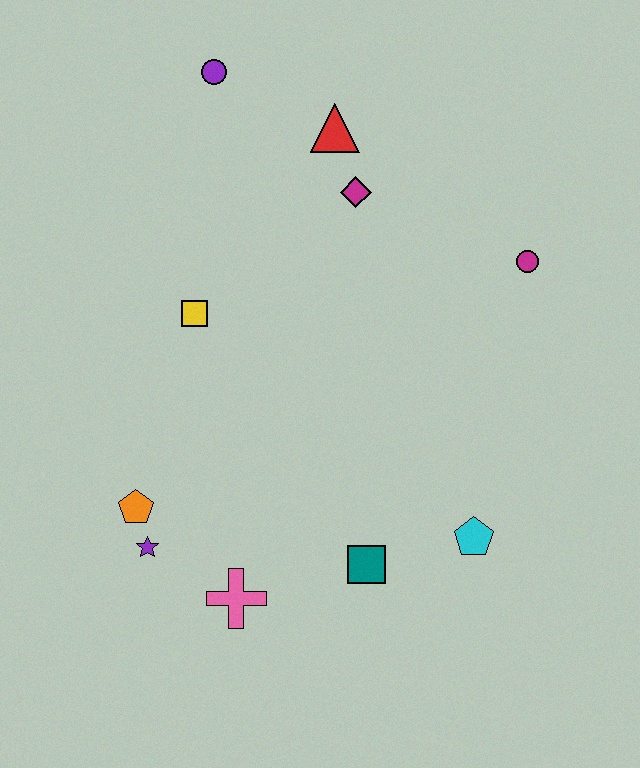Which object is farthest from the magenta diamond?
The pink cross is farthest from the magenta diamond.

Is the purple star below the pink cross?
No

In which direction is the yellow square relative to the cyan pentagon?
The yellow square is to the left of the cyan pentagon.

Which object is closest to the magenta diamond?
The red triangle is closest to the magenta diamond.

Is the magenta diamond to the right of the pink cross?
Yes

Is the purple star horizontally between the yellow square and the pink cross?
No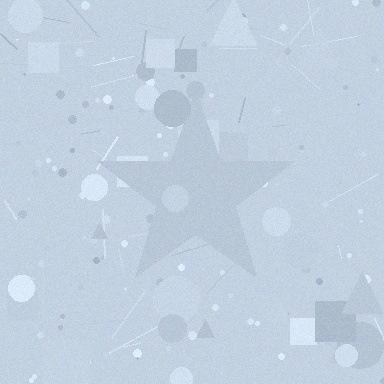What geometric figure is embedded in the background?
A star is embedded in the background.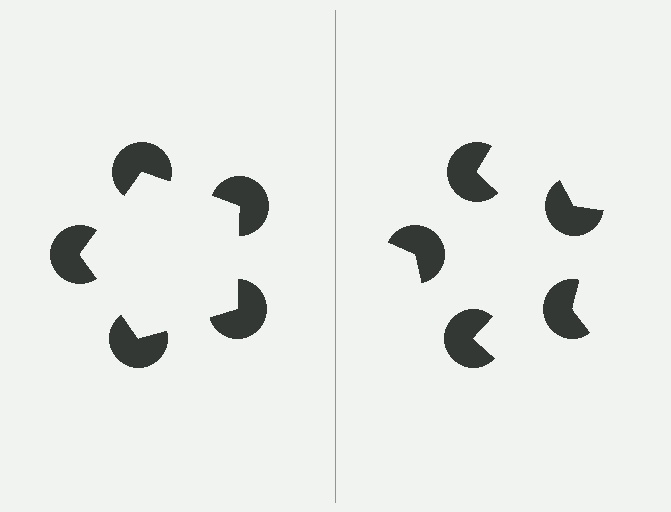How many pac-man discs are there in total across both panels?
10 — 5 on each side.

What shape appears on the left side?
An illusory pentagon.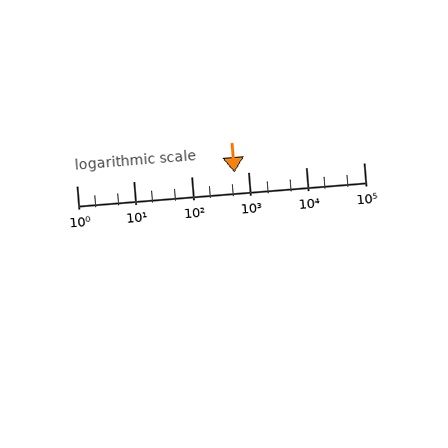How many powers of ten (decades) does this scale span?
The scale spans 5 decades, from 1 to 100000.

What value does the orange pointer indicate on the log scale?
The pointer indicates approximately 570.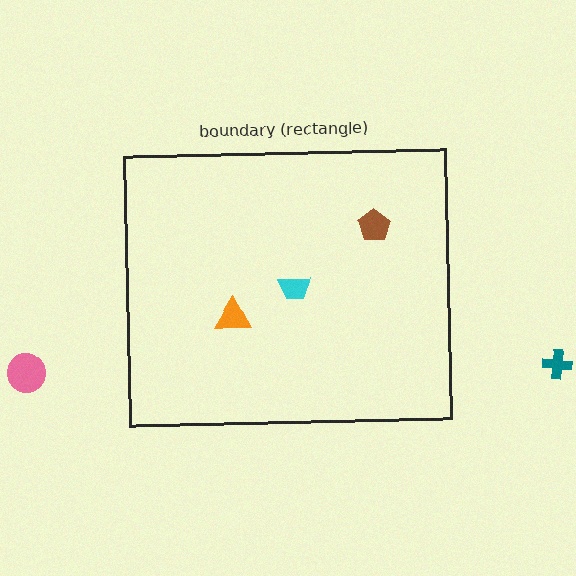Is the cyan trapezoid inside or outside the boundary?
Inside.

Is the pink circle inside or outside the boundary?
Outside.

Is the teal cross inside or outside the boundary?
Outside.